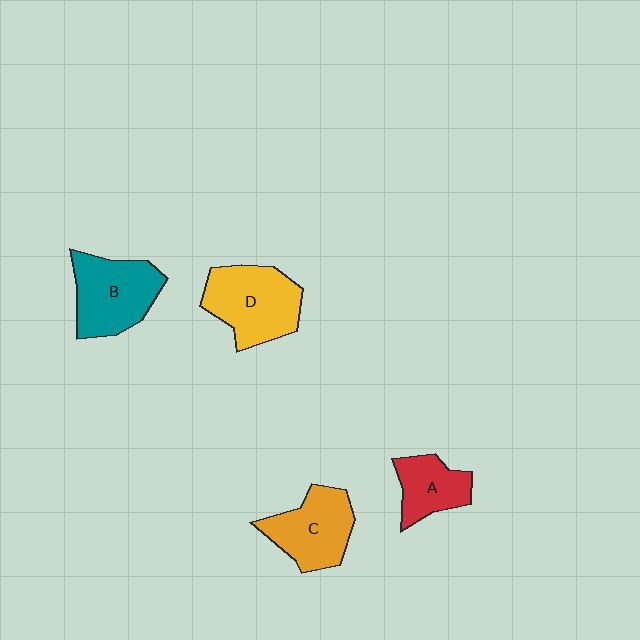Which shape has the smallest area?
Shape A (red).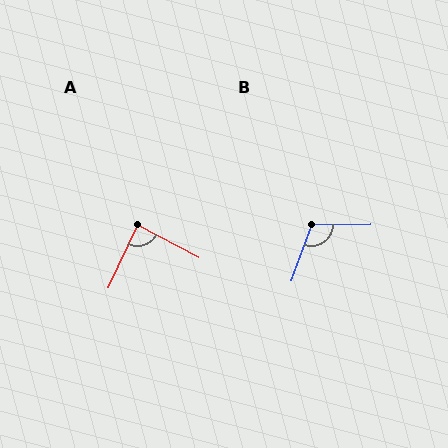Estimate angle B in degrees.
Approximately 110 degrees.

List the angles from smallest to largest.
A (87°), B (110°).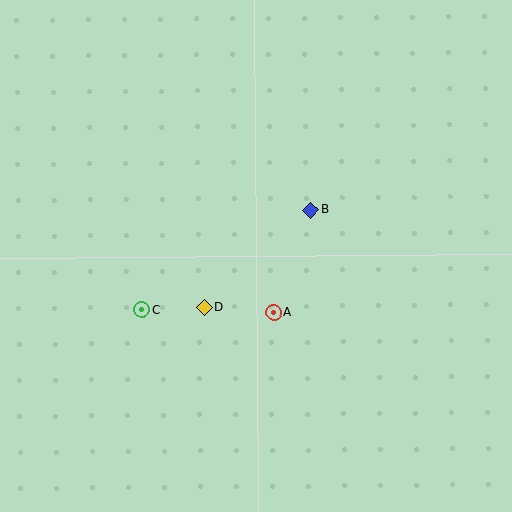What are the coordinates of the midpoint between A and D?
The midpoint between A and D is at (239, 310).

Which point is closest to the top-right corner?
Point B is closest to the top-right corner.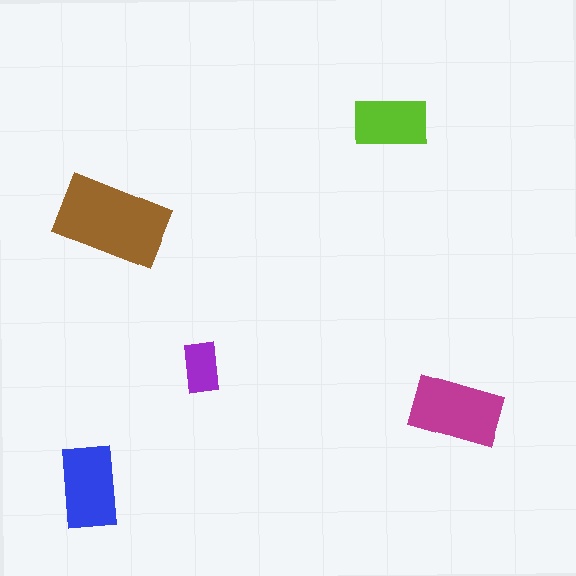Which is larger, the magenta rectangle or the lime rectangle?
The magenta one.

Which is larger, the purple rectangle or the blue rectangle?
The blue one.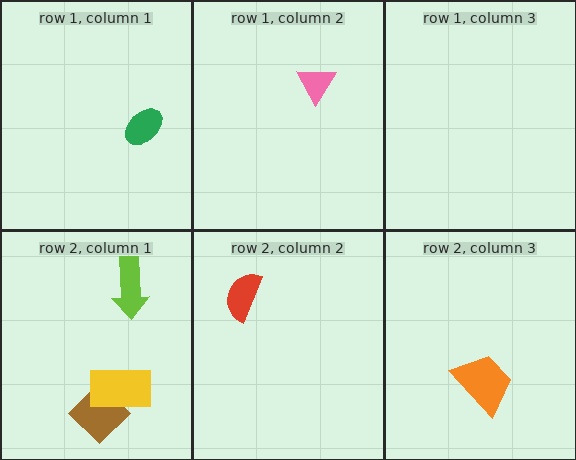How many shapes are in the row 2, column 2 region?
1.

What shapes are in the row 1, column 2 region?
The pink triangle.